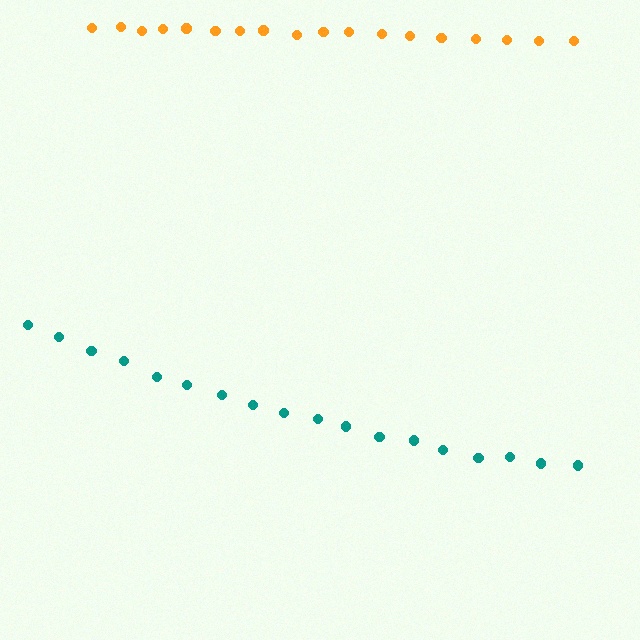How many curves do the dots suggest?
There are 2 distinct paths.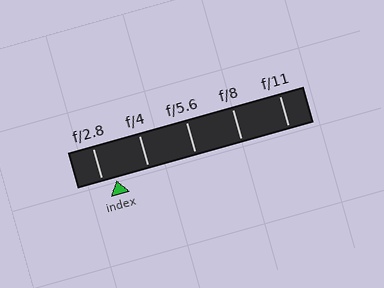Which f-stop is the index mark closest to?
The index mark is closest to f/2.8.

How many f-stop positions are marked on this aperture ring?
There are 5 f-stop positions marked.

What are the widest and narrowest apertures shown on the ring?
The widest aperture shown is f/2.8 and the narrowest is f/11.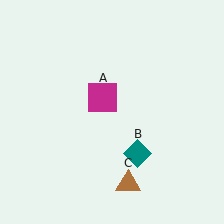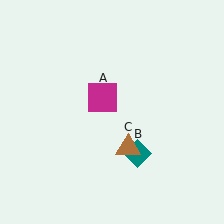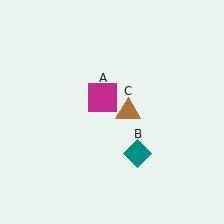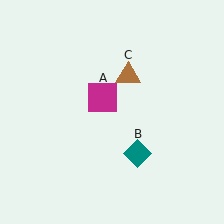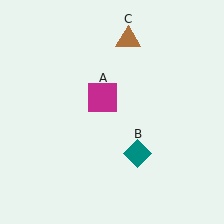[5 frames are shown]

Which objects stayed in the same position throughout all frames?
Magenta square (object A) and teal diamond (object B) remained stationary.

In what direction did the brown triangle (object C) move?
The brown triangle (object C) moved up.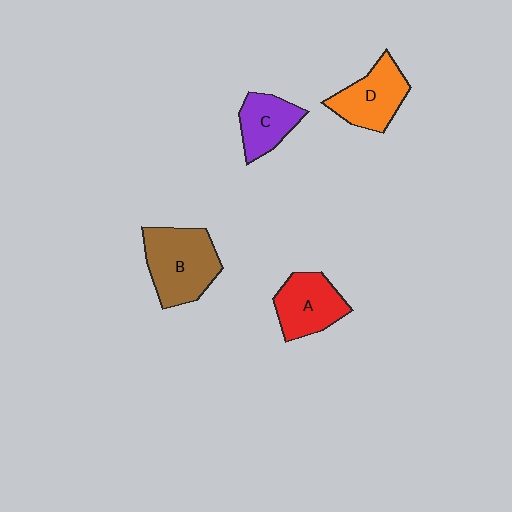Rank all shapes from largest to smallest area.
From largest to smallest: B (brown), D (orange), A (red), C (purple).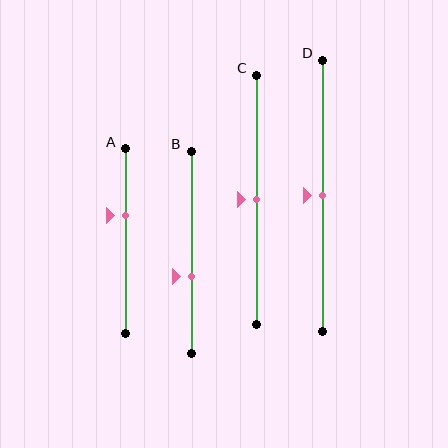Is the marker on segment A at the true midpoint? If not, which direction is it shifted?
No, the marker on segment A is shifted upward by about 14% of the segment length.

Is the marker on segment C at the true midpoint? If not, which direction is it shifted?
Yes, the marker on segment C is at the true midpoint.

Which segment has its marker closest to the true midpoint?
Segment C has its marker closest to the true midpoint.